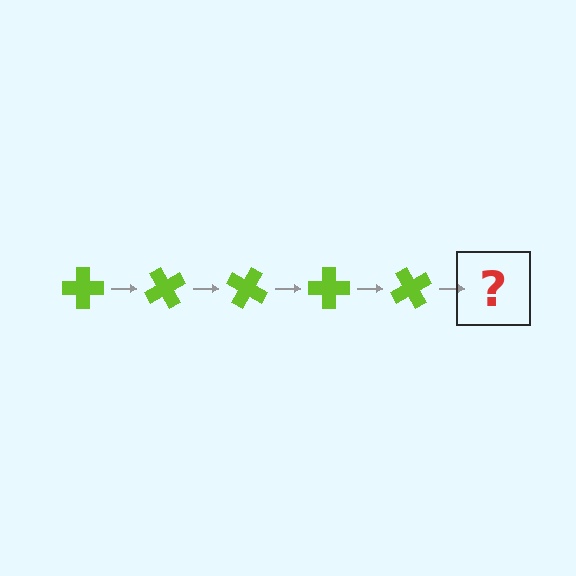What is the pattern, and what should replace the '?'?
The pattern is that the cross rotates 60 degrees each step. The '?' should be a lime cross rotated 300 degrees.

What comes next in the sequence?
The next element should be a lime cross rotated 300 degrees.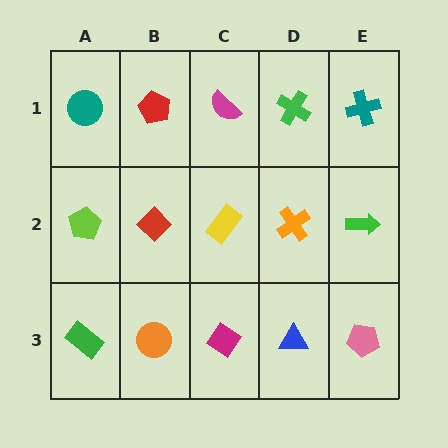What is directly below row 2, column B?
An orange circle.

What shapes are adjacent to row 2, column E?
A teal cross (row 1, column E), a pink pentagon (row 3, column E), an orange cross (row 2, column D).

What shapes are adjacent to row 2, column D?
A green cross (row 1, column D), a blue triangle (row 3, column D), a yellow rectangle (row 2, column C), a green arrow (row 2, column E).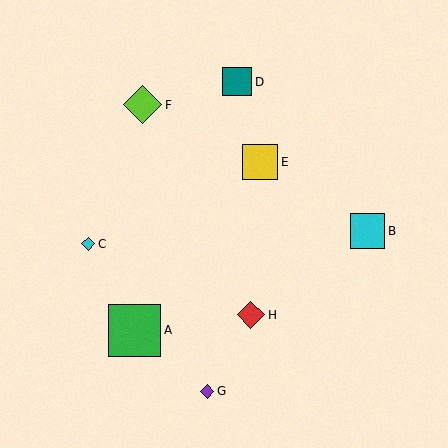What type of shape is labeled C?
Shape C is a cyan diamond.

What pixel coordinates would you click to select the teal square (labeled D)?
Click at (237, 82) to select the teal square D.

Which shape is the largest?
The green square (labeled A) is the largest.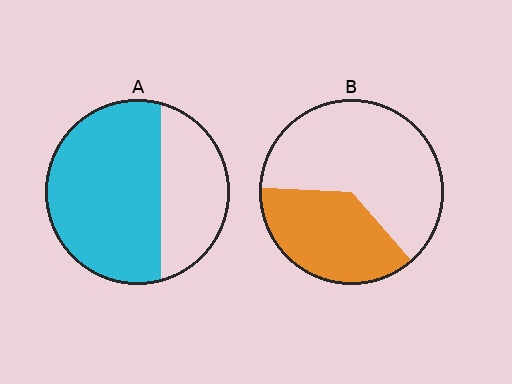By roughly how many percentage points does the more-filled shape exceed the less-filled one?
By roughly 30 percentage points (A over B).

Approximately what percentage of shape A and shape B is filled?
A is approximately 65% and B is approximately 35%.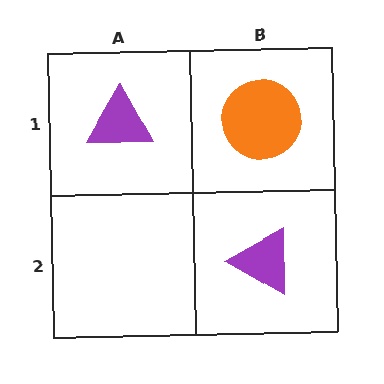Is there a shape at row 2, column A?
No, that cell is empty.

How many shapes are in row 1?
2 shapes.